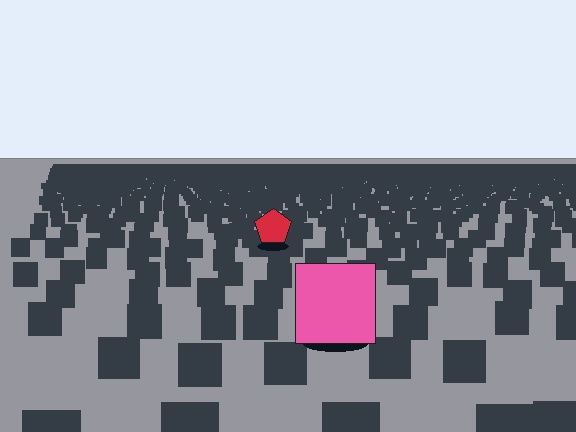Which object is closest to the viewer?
The pink square is closest. The texture marks near it are larger and more spread out.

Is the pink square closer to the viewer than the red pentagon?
Yes. The pink square is closer — you can tell from the texture gradient: the ground texture is coarser near it.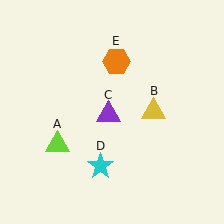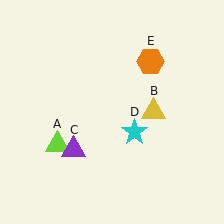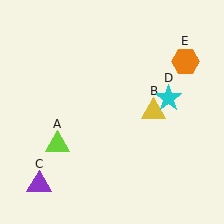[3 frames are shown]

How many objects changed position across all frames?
3 objects changed position: purple triangle (object C), cyan star (object D), orange hexagon (object E).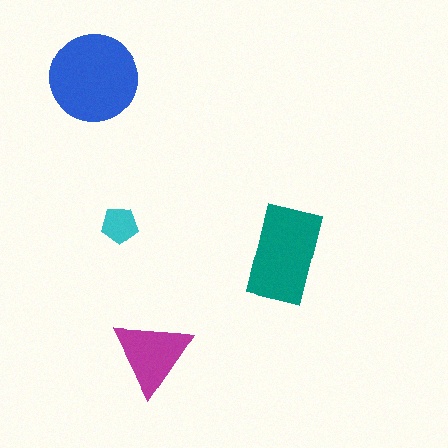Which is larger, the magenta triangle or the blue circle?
The blue circle.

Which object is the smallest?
The cyan pentagon.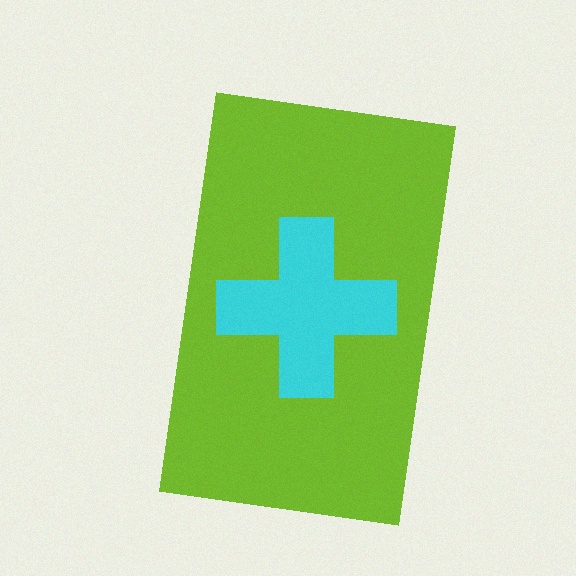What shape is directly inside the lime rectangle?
The cyan cross.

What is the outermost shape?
The lime rectangle.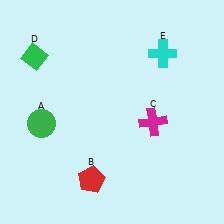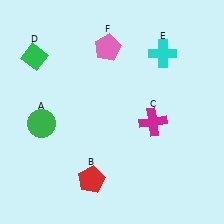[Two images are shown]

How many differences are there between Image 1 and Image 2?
There is 1 difference between the two images.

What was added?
A pink pentagon (F) was added in Image 2.